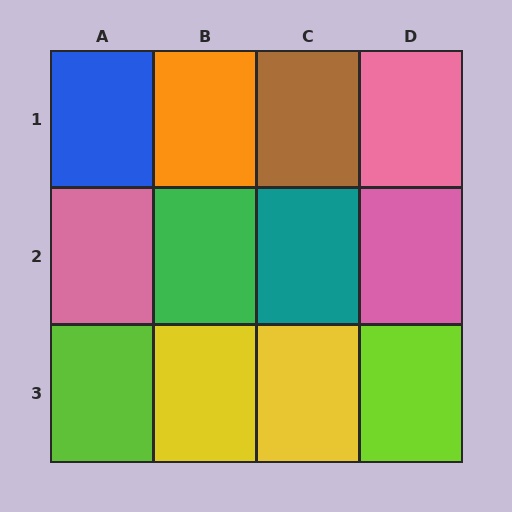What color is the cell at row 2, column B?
Green.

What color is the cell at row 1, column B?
Orange.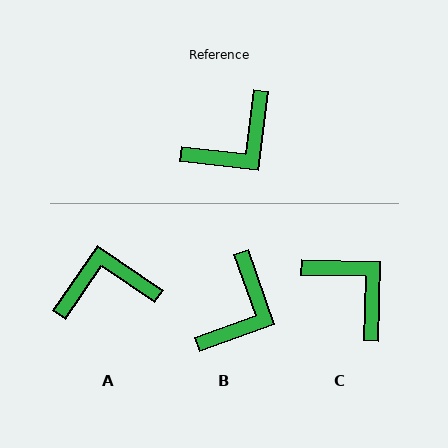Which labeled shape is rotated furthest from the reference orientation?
A, about 152 degrees away.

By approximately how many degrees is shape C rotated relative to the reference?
Approximately 95 degrees counter-clockwise.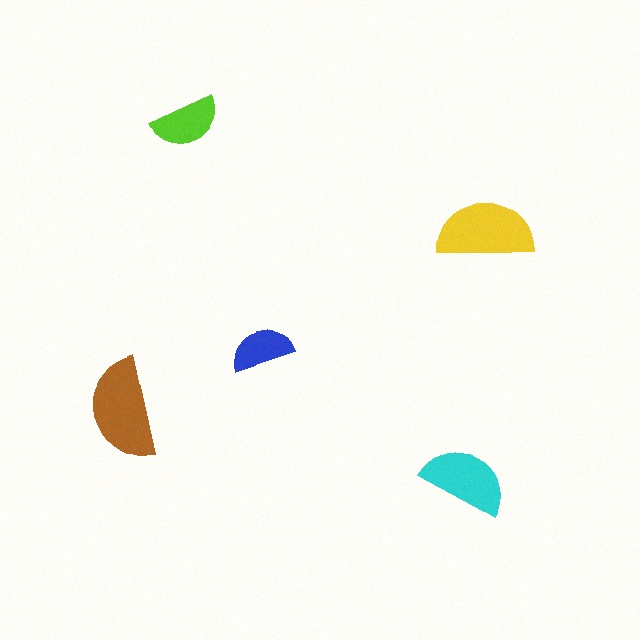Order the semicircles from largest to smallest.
the brown one, the yellow one, the cyan one, the lime one, the blue one.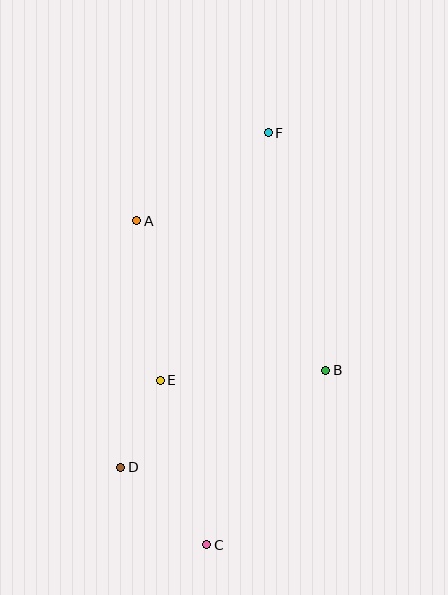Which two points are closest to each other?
Points D and E are closest to each other.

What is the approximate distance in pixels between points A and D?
The distance between A and D is approximately 247 pixels.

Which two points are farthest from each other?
Points C and F are farthest from each other.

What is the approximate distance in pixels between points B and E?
The distance between B and E is approximately 166 pixels.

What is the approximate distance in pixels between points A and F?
The distance between A and F is approximately 158 pixels.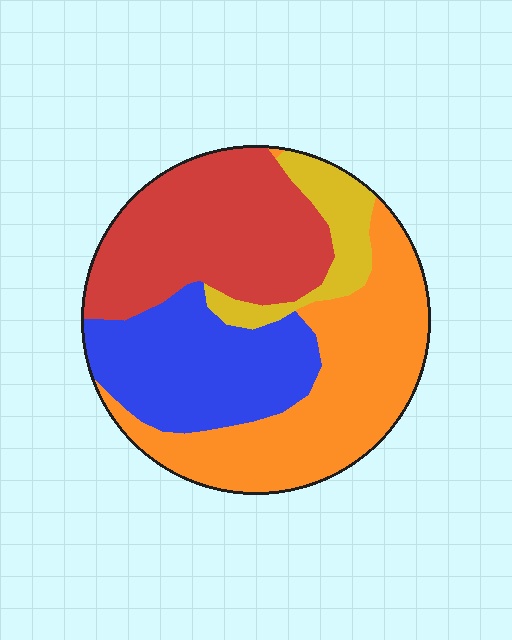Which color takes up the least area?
Yellow, at roughly 10%.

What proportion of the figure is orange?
Orange covers around 35% of the figure.